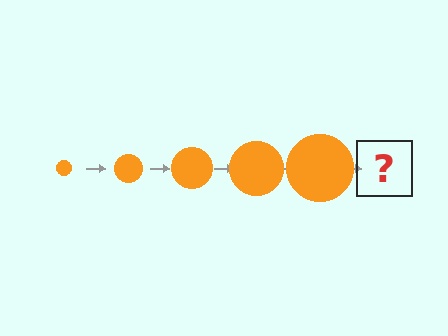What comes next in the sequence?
The next element should be an orange circle, larger than the previous one.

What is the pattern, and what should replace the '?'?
The pattern is that the circle gets progressively larger each step. The '?' should be an orange circle, larger than the previous one.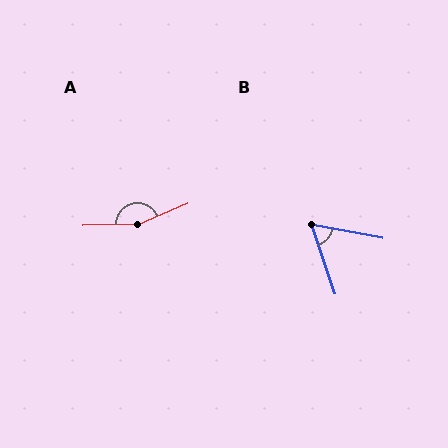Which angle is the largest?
A, at approximately 159 degrees.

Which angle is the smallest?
B, at approximately 61 degrees.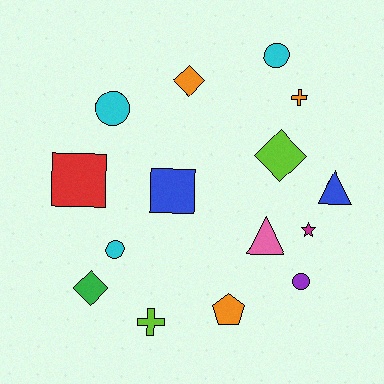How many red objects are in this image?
There is 1 red object.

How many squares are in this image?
There are 2 squares.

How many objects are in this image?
There are 15 objects.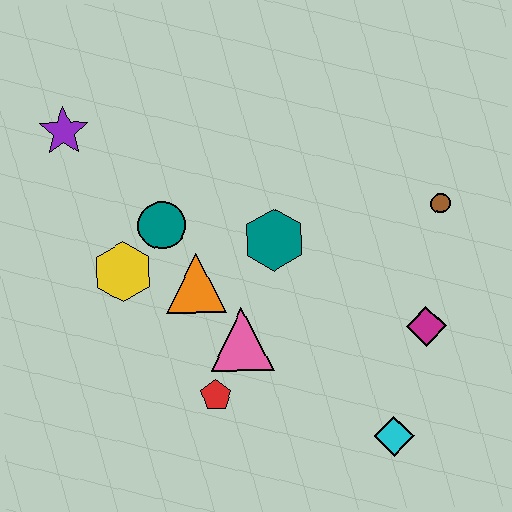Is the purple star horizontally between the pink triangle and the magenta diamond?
No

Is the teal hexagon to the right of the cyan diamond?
No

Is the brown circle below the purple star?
Yes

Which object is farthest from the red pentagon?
The purple star is farthest from the red pentagon.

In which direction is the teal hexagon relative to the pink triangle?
The teal hexagon is above the pink triangle.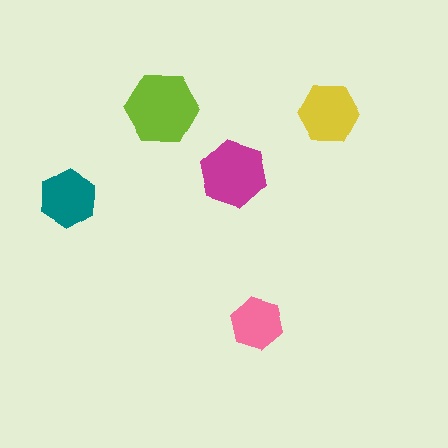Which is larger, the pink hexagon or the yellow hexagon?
The yellow one.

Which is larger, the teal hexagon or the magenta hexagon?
The magenta one.